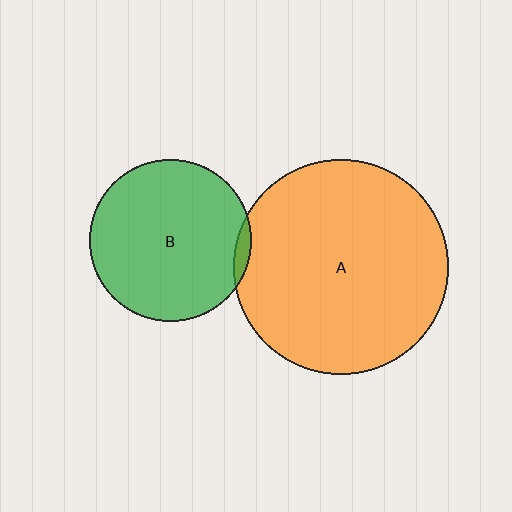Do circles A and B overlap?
Yes.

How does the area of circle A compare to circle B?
Approximately 1.8 times.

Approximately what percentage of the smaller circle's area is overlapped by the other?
Approximately 5%.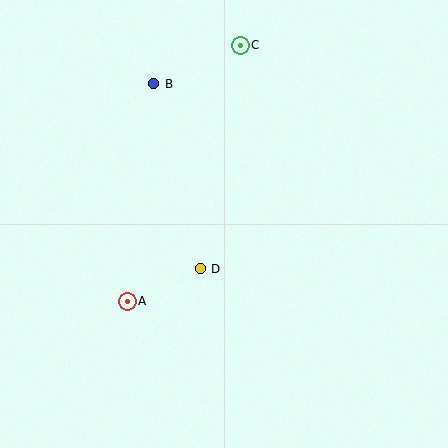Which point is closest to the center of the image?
Point D at (200, 269) is closest to the center.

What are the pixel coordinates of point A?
Point A is at (127, 301).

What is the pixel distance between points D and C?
The distance between D and C is 227 pixels.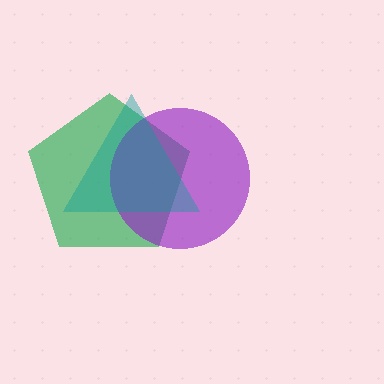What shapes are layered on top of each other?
The layered shapes are: a green pentagon, a purple circle, a teal triangle.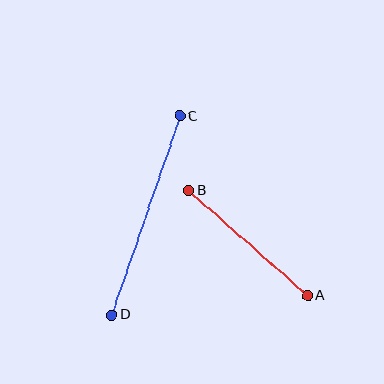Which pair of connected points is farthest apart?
Points C and D are farthest apart.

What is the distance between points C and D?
The distance is approximately 210 pixels.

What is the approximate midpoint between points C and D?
The midpoint is at approximately (146, 215) pixels.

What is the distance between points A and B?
The distance is approximately 159 pixels.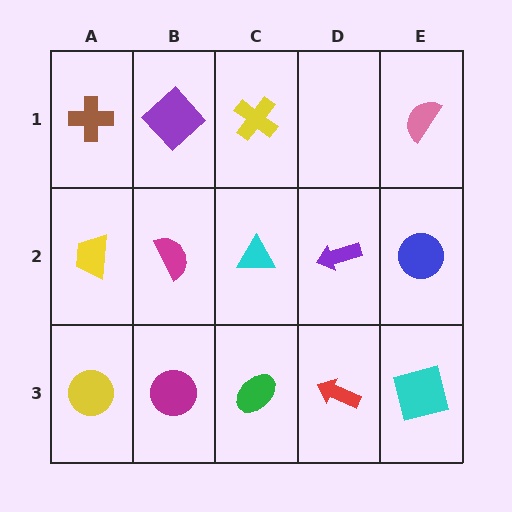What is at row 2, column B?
A magenta semicircle.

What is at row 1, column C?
A yellow cross.